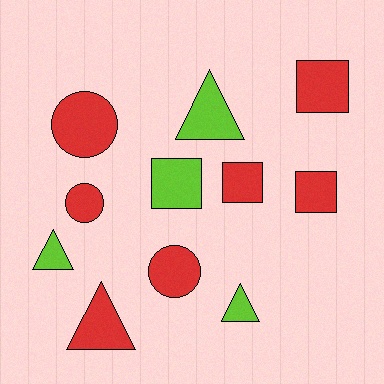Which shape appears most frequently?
Square, with 4 objects.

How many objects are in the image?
There are 11 objects.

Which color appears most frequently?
Red, with 7 objects.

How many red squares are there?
There are 3 red squares.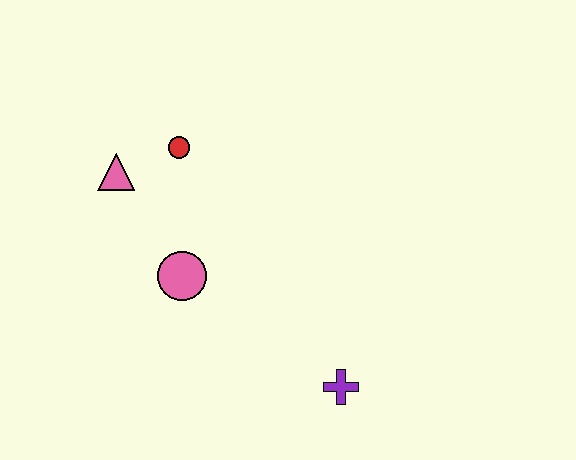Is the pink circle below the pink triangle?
Yes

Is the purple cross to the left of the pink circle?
No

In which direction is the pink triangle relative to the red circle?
The pink triangle is to the left of the red circle.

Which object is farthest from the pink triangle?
The purple cross is farthest from the pink triangle.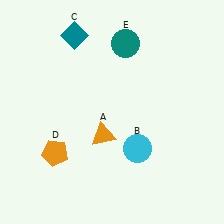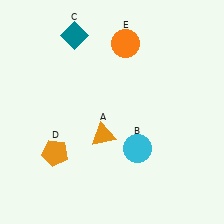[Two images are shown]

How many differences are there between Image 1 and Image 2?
There is 1 difference between the two images.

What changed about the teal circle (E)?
In Image 1, E is teal. In Image 2, it changed to orange.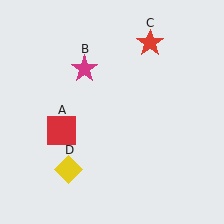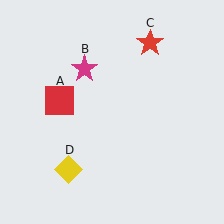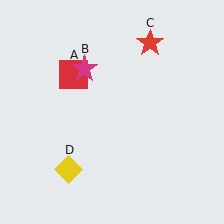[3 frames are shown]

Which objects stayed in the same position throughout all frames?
Magenta star (object B) and red star (object C) and yellow diamond (object D) remained stationary.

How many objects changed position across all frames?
1 object changed position: red square (object A).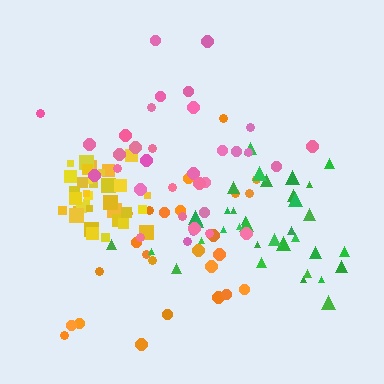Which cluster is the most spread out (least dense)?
Pink.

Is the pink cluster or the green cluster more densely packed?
Green.